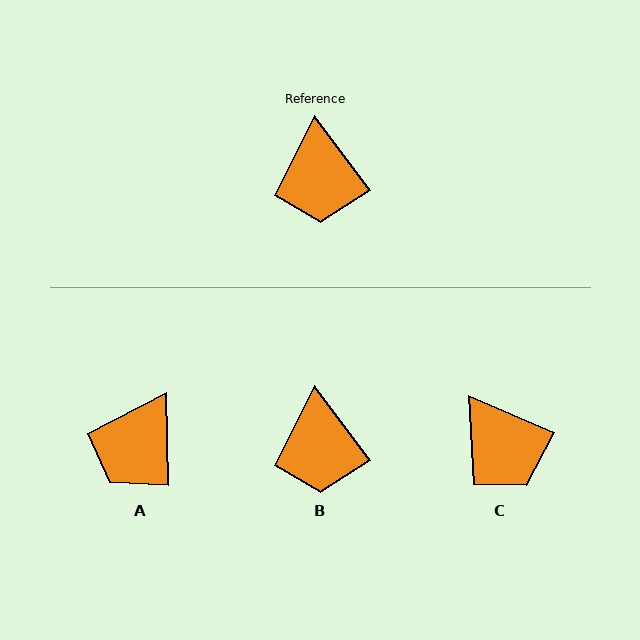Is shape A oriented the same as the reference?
No, it is off by about 35 degrees.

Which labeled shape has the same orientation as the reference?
B.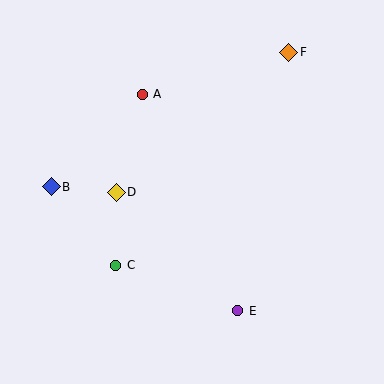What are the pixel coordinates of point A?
Point A is at (142, 94).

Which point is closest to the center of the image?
Point D at (116, 192) is closest to the center.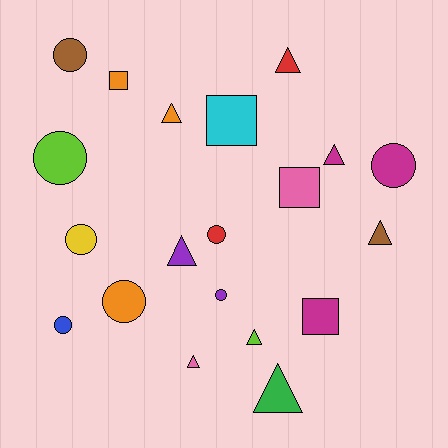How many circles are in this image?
There are 8 circles.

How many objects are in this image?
There are 20 objects.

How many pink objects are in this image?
There are 2 pink objects.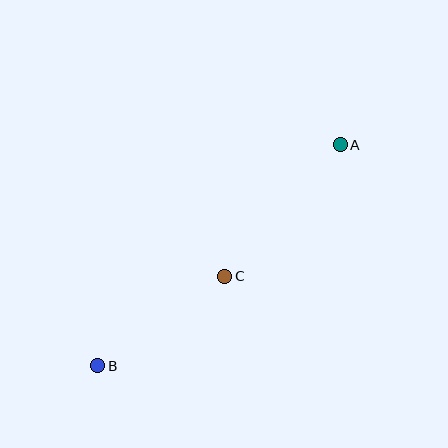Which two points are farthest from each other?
Points A and B are farthest from each other.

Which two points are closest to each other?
Points B and C are closest to each other.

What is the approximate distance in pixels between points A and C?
The distance between A and C is approximately 175 pixels.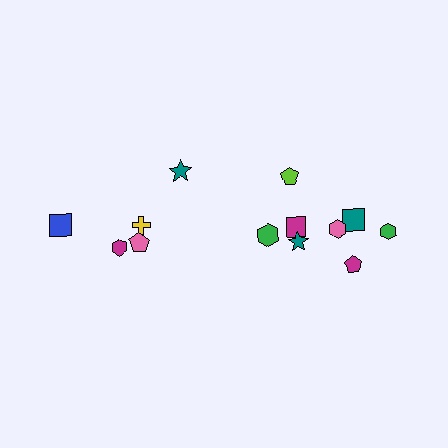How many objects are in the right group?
There are 8 objects.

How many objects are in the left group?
There are 5 objects.